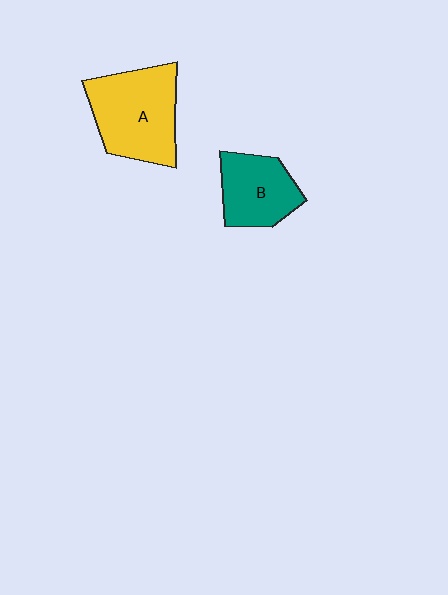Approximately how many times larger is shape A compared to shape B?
Approximately 1.5 times.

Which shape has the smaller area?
Shape B (teal).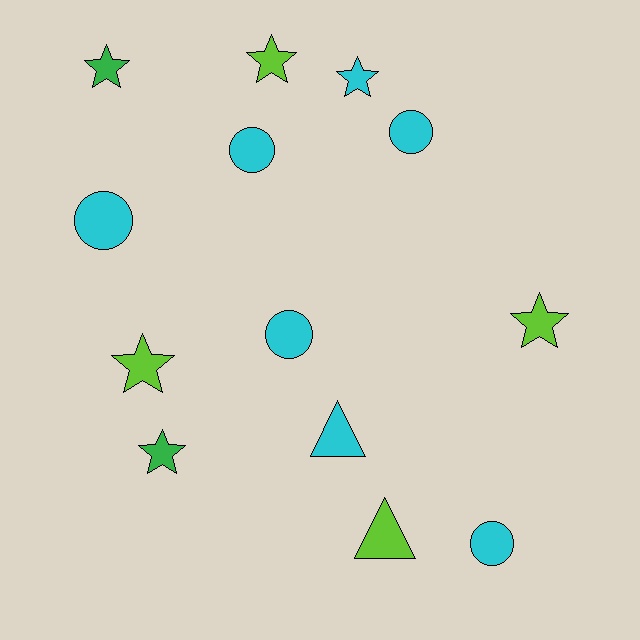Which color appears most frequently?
Cyan, with 7 objects.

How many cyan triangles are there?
There is 1 cyan triangle.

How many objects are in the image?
There are 13 objects.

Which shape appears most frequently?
Star, with 6 objects.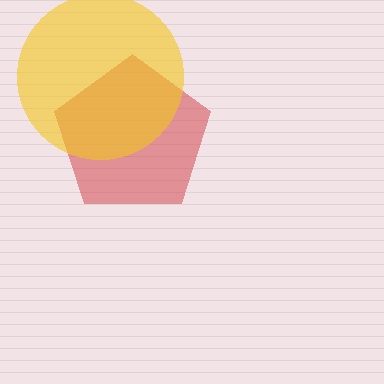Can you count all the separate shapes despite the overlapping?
Yes, there are 2 separate shapes.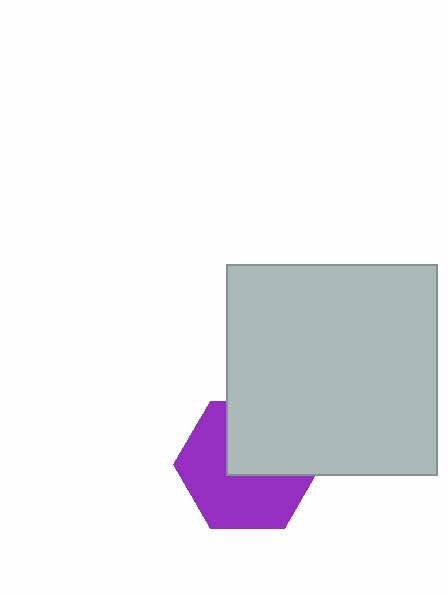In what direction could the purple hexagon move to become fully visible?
The purple hexagon could move down. That would shift it out from behind the light gray square entirely.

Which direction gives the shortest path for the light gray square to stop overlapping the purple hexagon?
Moving up gives the shortest separation.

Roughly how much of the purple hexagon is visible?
About half of it is visible (roughly 58%).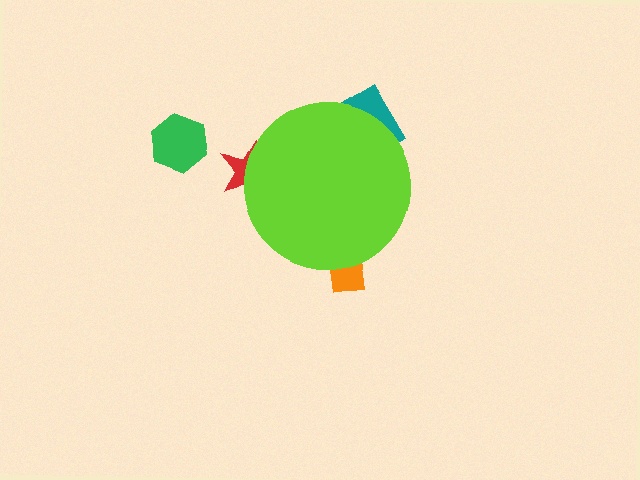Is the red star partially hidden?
Yes, the red star is partially hidden behind the lime circle.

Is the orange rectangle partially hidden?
Yes, the orange rectangle is partially hidden behind the lime circle.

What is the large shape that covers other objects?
A lime circle.